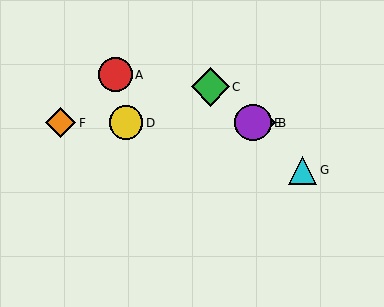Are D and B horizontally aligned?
Yes, both are at y≈123.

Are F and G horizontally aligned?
No, F is at y≈123 and G is at y≈170.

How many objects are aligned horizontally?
4 objects (B, D, E, F) are aligned horizontally.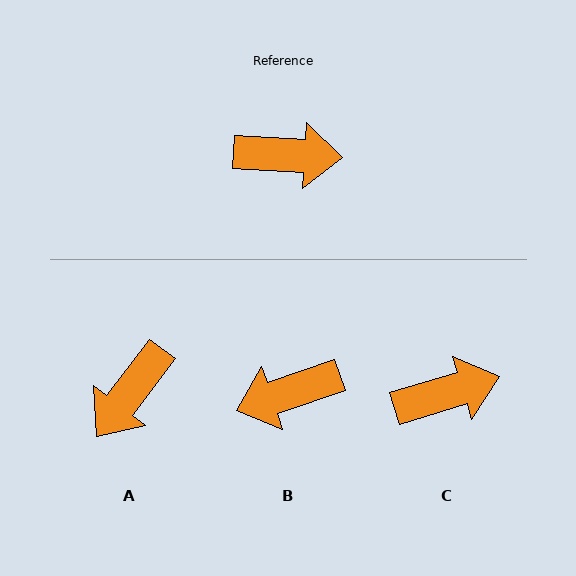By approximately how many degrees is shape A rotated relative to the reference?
Approximately 124 degrees clockwise.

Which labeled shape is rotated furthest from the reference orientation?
B, about 158 degrees away.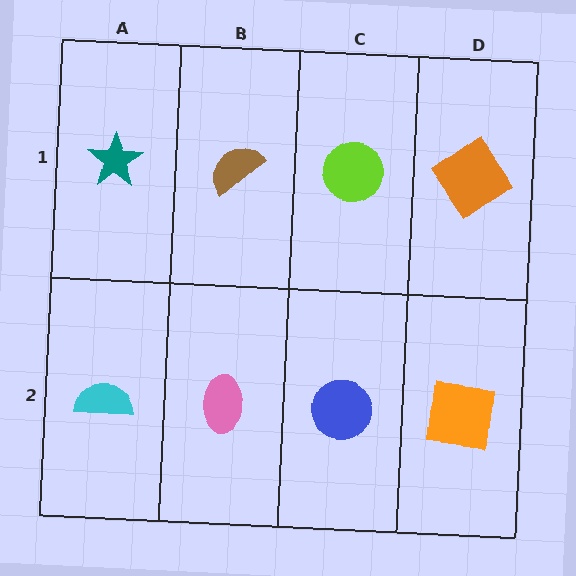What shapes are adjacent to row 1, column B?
A pink ellipse (row 2, column B), a teal star (row 1, column A), a lime circle (row 1, column C).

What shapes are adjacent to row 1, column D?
An orange square (row 2, column D), a lime circle (row 1, column C).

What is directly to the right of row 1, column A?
A brown semicircle.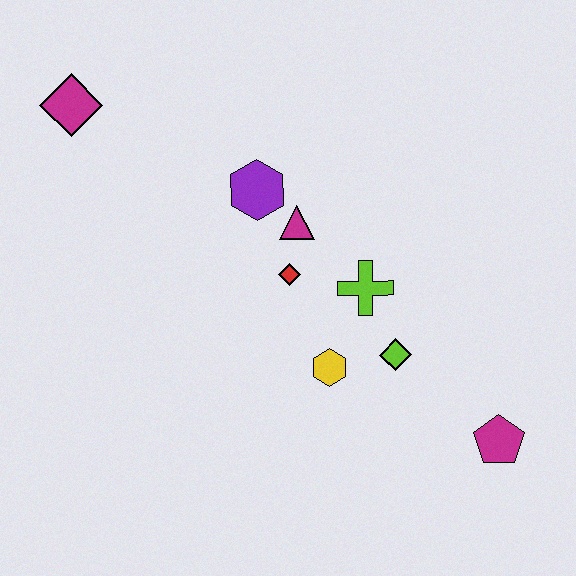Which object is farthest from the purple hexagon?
The magenta pentagon is farthest from the purple hexagon.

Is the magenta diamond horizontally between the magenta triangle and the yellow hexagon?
No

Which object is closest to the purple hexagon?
The magenta triangle is closest to the purple hexagon.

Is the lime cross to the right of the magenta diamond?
Yes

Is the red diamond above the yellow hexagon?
Yes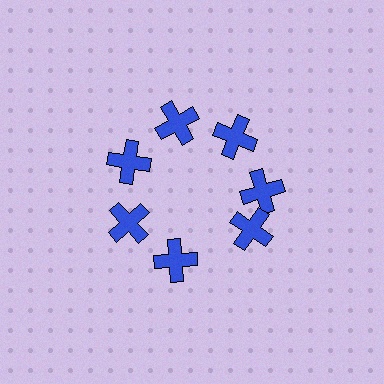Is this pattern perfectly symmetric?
No. The 7 blue crosses are arranged in a ring, but one element near the 5 o'clock position is rotated out of alignment along the ring, breaking the 7-fold rotational symmetry.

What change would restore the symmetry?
The symmetry would be restored by rotating it back into even spacing with its neighbors so that all 7 crosses sit at equal angles and equal distance from the center.